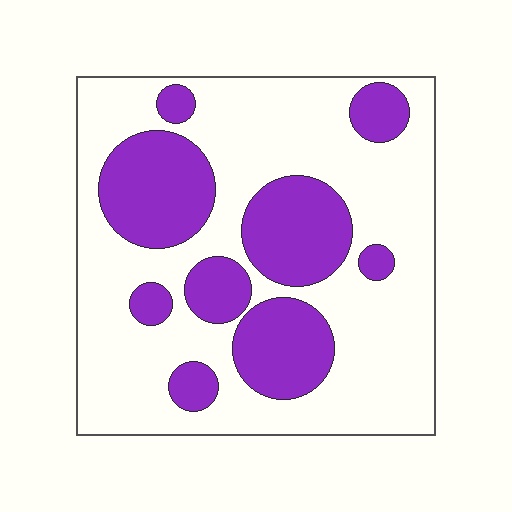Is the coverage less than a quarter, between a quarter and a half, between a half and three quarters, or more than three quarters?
Between a quarter and a half.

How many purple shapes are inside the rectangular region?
9.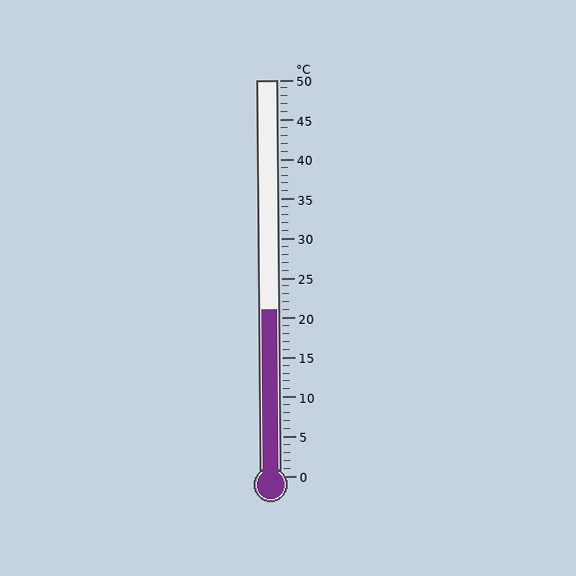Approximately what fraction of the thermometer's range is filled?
The thermometer is filled to approximately 40% of its range.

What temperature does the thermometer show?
The thermometer shows approximately 21°C.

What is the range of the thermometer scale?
The thermometer scale ranges from 0°C to 50°C.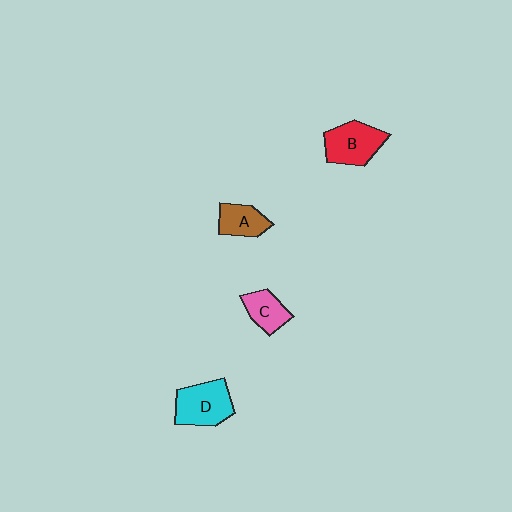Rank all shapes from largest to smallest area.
From largest to smallest: D (cyan), B (red), A (brown), C (pink).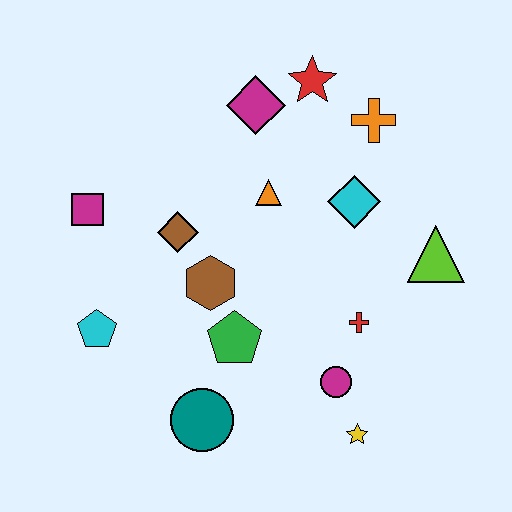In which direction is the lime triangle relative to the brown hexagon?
The lime triangle is to the right of the brown hexagon.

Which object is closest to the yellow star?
The magenta circle is closest to the yellow star.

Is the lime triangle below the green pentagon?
No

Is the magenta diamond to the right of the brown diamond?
Yes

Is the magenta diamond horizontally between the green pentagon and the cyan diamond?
Yes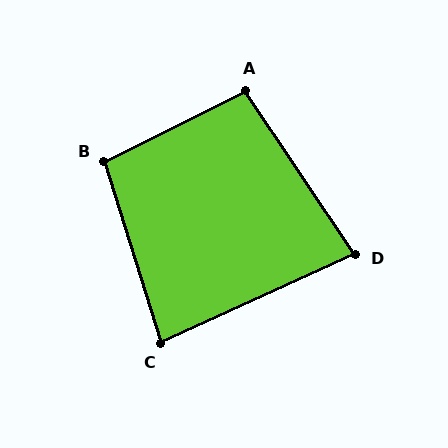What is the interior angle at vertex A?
Approximately 97 degrees (obtuse).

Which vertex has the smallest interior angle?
D, at approximately 80 degrees.